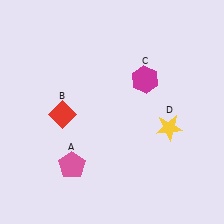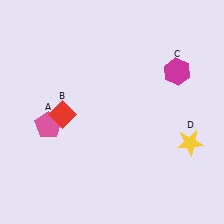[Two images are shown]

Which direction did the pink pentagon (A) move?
The pink pentagon (A) moved up.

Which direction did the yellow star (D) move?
The yellow star (D) moved right.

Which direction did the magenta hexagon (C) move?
The magenta hexagon (C) moved right.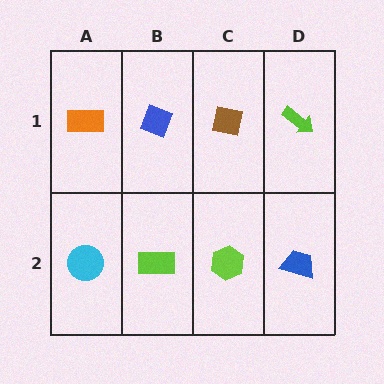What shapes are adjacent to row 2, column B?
A blue diamond (row 1, column B), a cyan circle (row 2, column A), a lime hexagon (row 2, column C).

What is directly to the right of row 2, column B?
A lime hexagon.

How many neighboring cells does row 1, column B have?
3.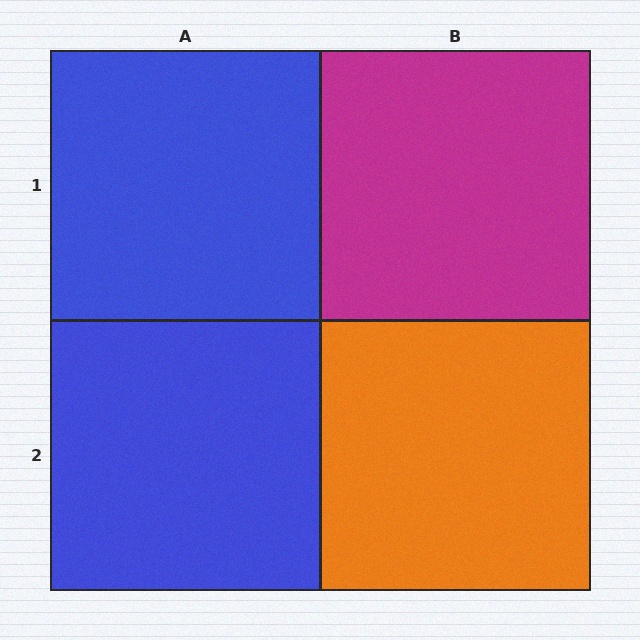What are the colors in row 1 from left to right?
Blue, magenta.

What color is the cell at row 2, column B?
Orange.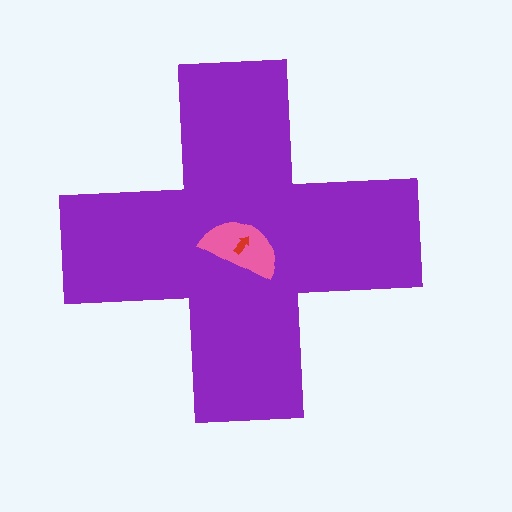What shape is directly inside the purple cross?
The pink semicircle.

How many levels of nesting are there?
3.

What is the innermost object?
The red arrow.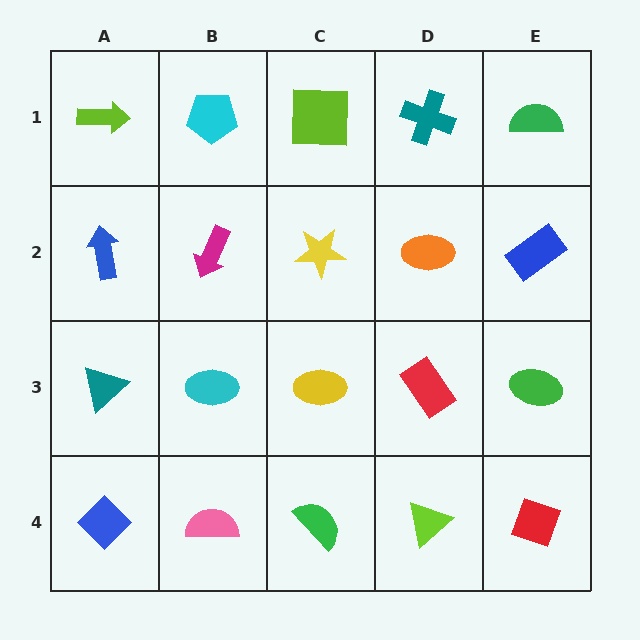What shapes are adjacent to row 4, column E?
A green ellipse (row 3, column E), a lime triangle (row 4, column D).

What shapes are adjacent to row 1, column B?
A magenta arrow (row 2, column B), a lime arrow (row 1, column A), a lime square (row 1, column C).